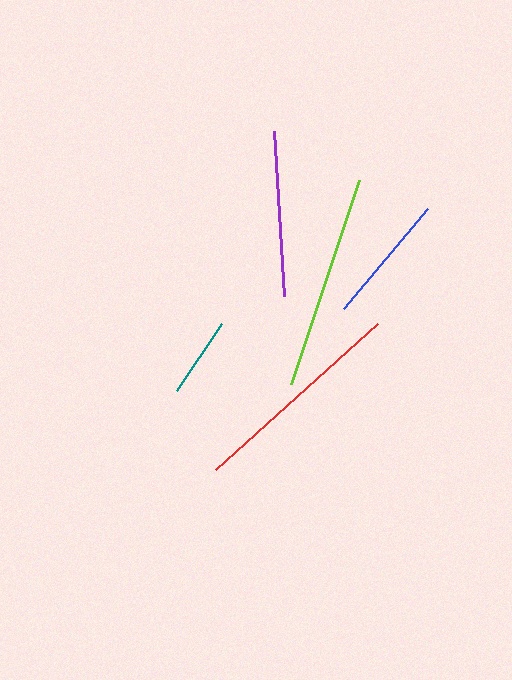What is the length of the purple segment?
The purple segment is approximately 165 pixels long.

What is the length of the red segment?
The red segment is approximately 218 pixels long.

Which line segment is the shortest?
The teal line is the shortest at approximately 80 pixels.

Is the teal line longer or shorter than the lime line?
The lime line is longer than the teal line.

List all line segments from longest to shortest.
From longest to shortest: red, lime, purple, blue, teal.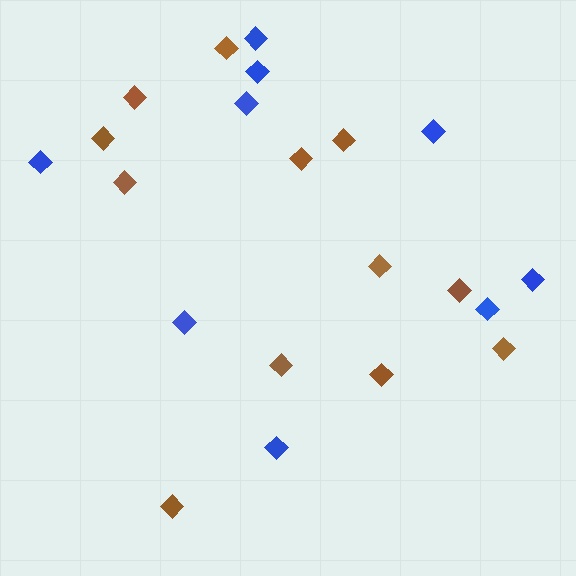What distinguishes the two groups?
There are 2 groups: one group of blue diamonds (9) and one group of brown diamonds (12).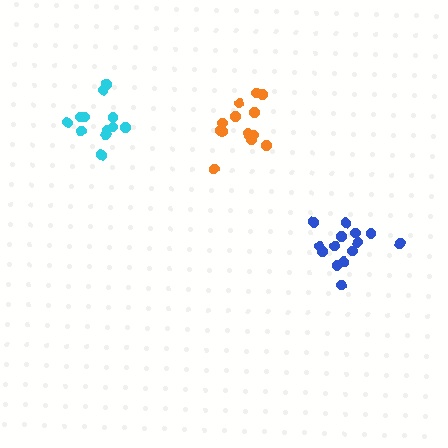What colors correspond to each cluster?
The clusters are colored: blue, orange, cyan.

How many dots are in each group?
Group 1: 14 dots, Group 2: 14 dots, Group 3: 12 dots (40 total).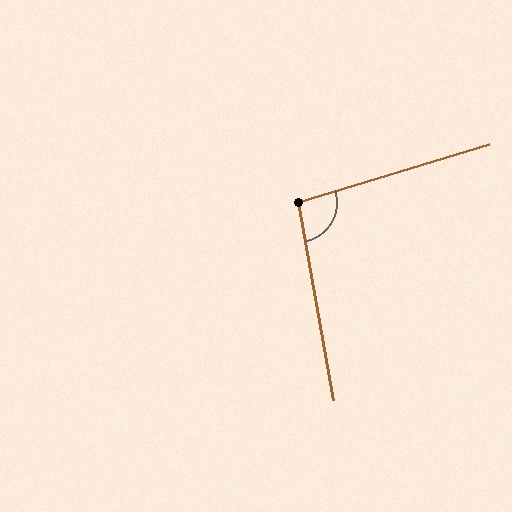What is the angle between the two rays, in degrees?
Approximately 97 degrees.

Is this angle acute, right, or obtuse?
It is obtuse.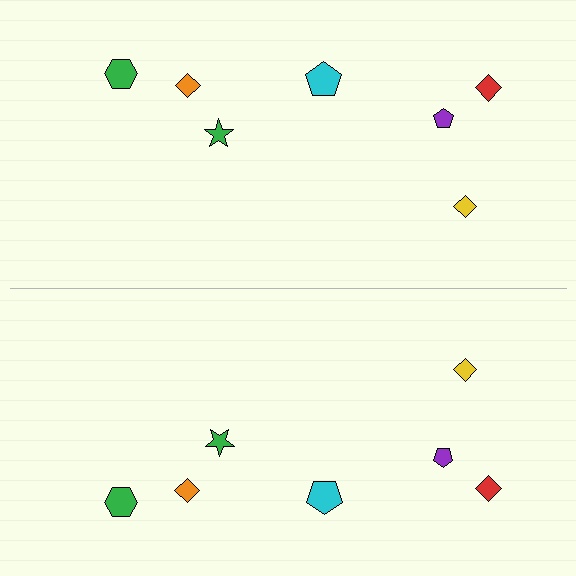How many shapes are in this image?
There are 14 shapes in this image.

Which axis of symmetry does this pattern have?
The pattern has a horizontal axis of symmetry running through the center of the image.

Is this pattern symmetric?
Yes, this pattern has bilateral (reflection) symmetry.